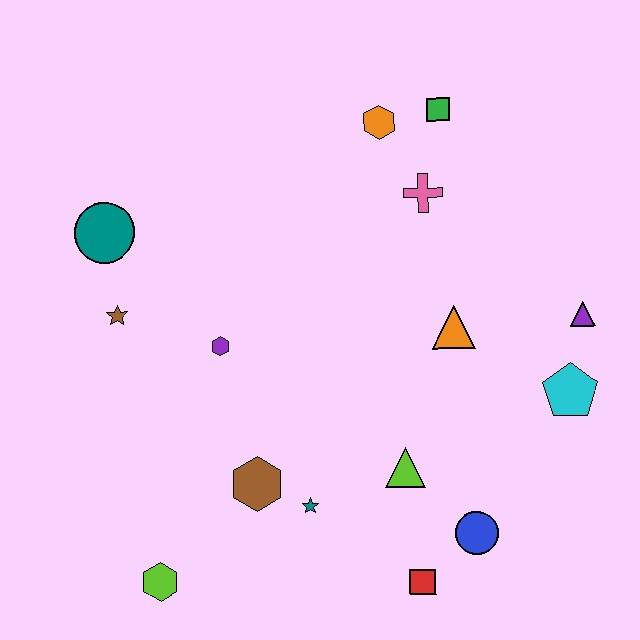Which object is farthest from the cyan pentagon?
The teal circle is farthest from the cyan pentagon.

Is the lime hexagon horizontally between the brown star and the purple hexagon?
Yes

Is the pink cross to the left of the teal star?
No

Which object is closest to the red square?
The blue circle is closest to the red square.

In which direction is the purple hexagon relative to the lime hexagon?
The purple hexagon is above the lime hexagon.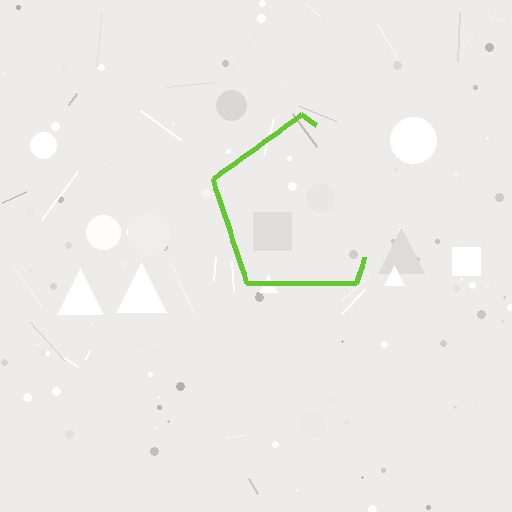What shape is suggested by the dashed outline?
The dashed outline suggests a pentagon.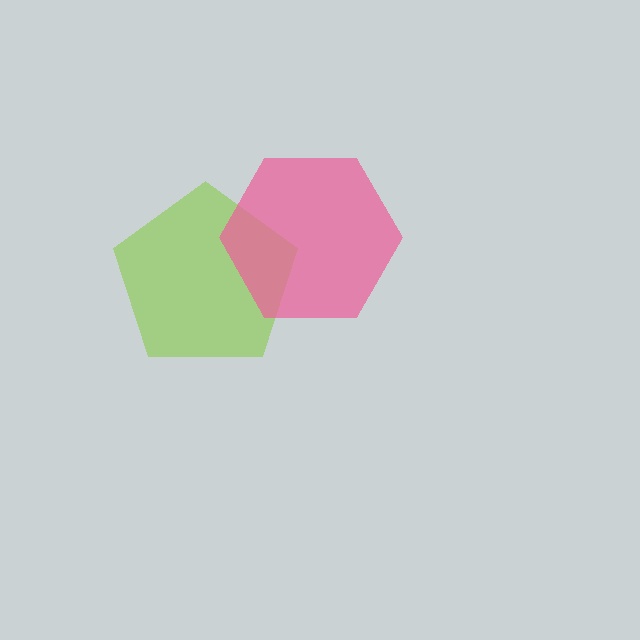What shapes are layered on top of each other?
The layered shapes are: a lime pentagon, a pink hexagon.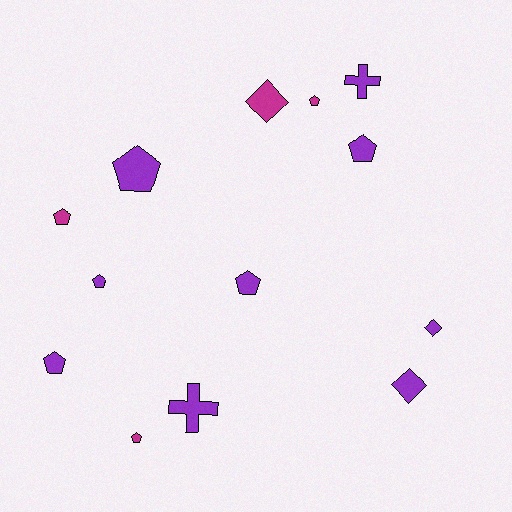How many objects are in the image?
There are 13 objects.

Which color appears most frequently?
Purple, with 9 objects.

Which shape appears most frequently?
Pentagon, with 8 objects.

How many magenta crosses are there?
There are no magenta crosses.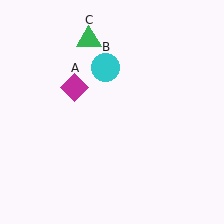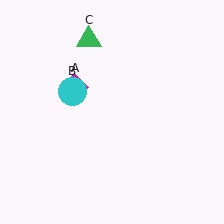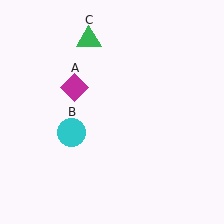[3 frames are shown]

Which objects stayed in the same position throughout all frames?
Magenta diamond (object A) and green triangle (object C) remained stationary.